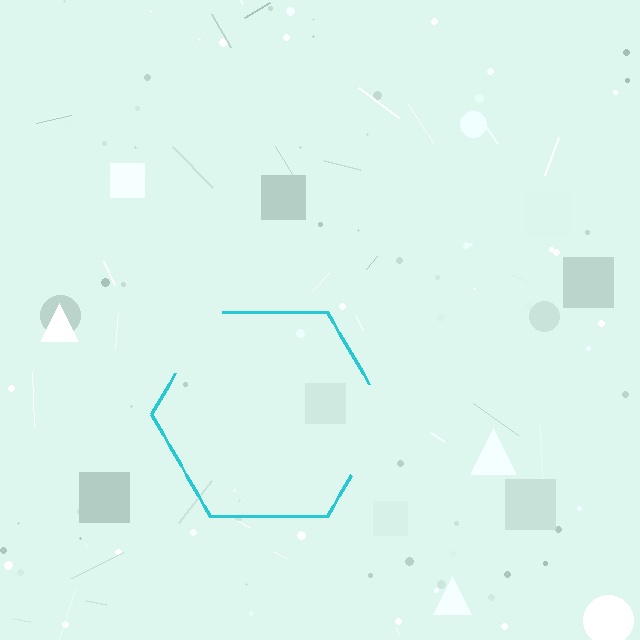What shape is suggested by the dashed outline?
The dashed outline suggests a hexagon.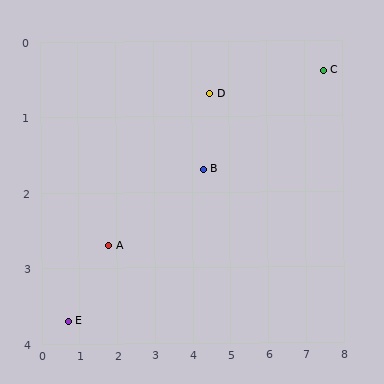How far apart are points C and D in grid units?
Points C and D are about 3.0 grid units apart.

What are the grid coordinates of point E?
Point E is at approximately (0.7, 3.7).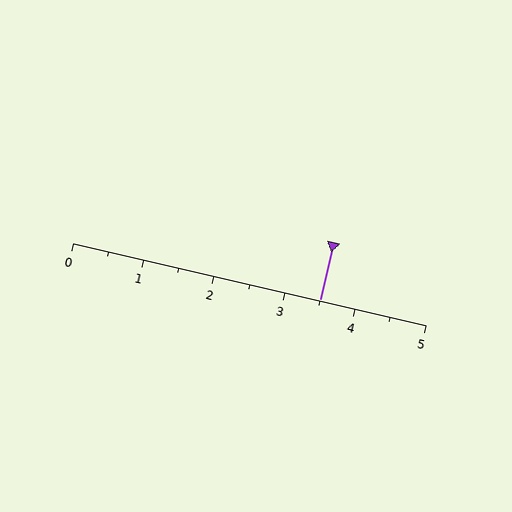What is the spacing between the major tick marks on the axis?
The major ticks are spaced 1 apart.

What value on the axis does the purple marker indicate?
The marker indicates approximately 3.5.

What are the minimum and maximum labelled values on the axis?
The axis runs from 0 to 5.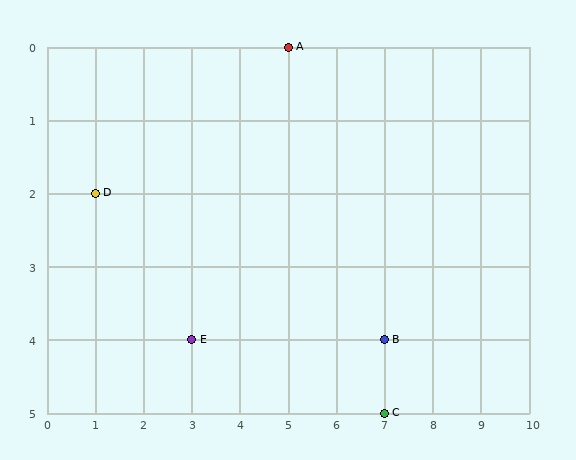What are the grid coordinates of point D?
Point D is at grid coordinates (1, 2).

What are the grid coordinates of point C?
Point C is at grid coordinates (7, 5).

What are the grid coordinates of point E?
Point E is at grid coordinates (3, 4).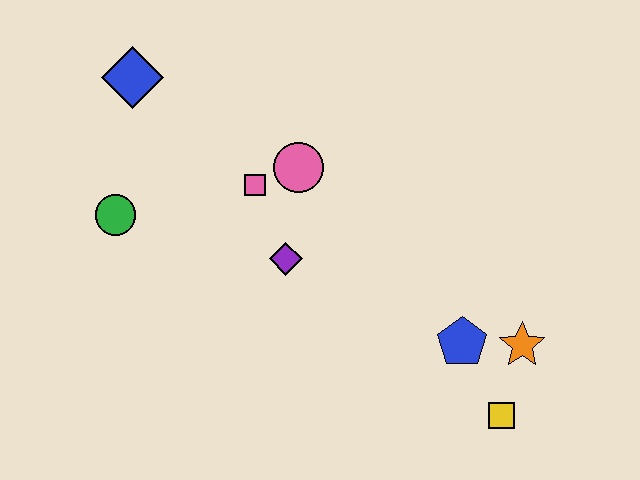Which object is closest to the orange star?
The blue pentagon is closest to the orange star.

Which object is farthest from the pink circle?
The yellow square is farthest from the pink circle.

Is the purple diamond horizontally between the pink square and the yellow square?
Yes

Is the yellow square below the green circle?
Yes